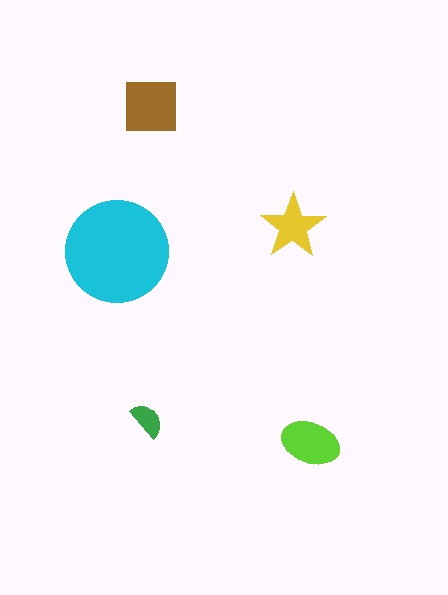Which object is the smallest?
The green semicircle.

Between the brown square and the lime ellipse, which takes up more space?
The brown square.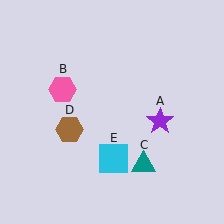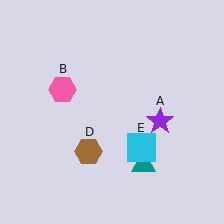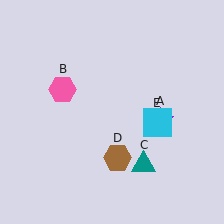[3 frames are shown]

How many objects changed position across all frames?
2 objects changed position: brown hexagon (object D), cyan square (object E).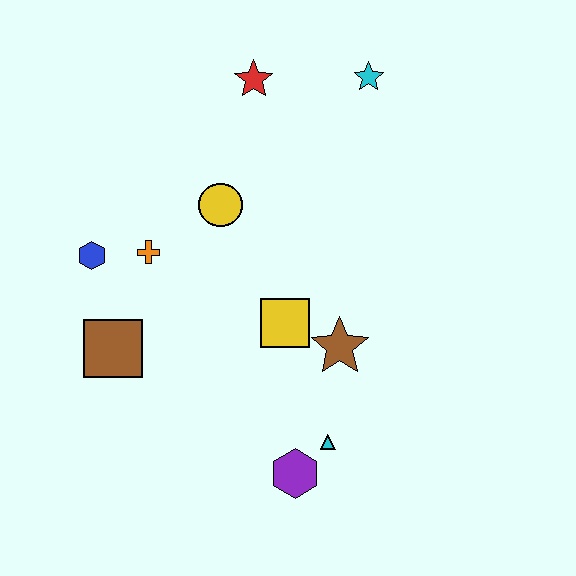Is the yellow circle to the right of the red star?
No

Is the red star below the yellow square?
No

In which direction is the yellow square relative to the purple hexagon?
The yellow square is above the purple hexagon.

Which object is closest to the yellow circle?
The orange cross is closest to the yellow circle.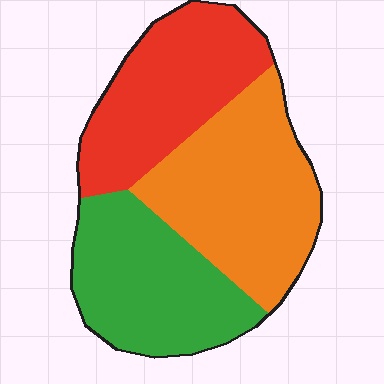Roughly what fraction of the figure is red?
Red covers about 30% of the figure.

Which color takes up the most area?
Orange, at roughly 40%.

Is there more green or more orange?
Orange.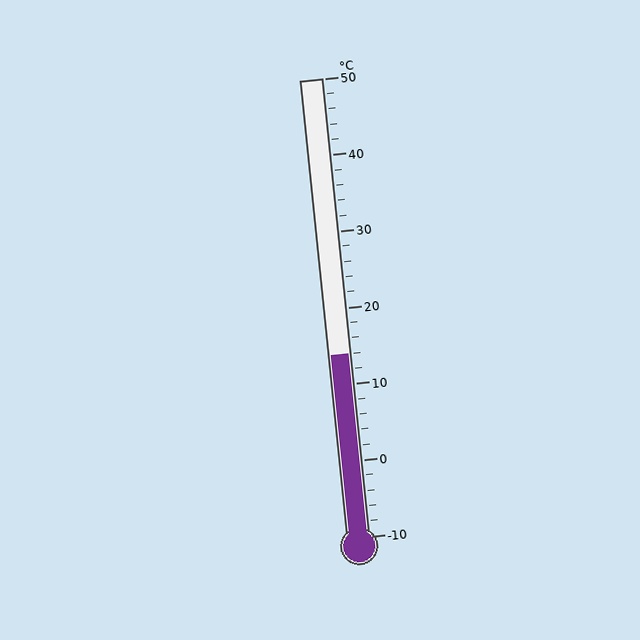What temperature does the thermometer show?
The thermometer shows approximately 14°C.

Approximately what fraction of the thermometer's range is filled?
The thermometer is filled to approximately 40% of its range.